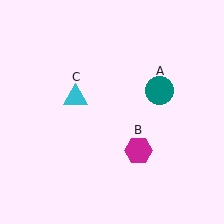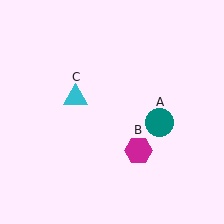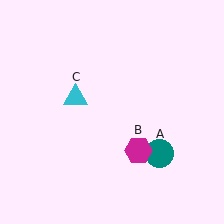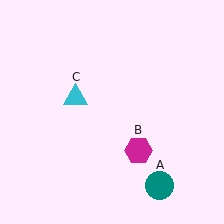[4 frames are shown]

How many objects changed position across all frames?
1 object changed position: teal circle (object A).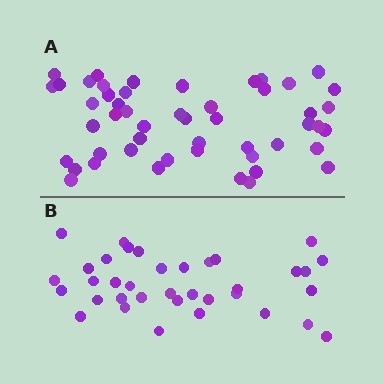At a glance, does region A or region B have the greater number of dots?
Region A (the top region) has more dots.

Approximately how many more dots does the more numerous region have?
Region A has approximately 15 more dots than region B.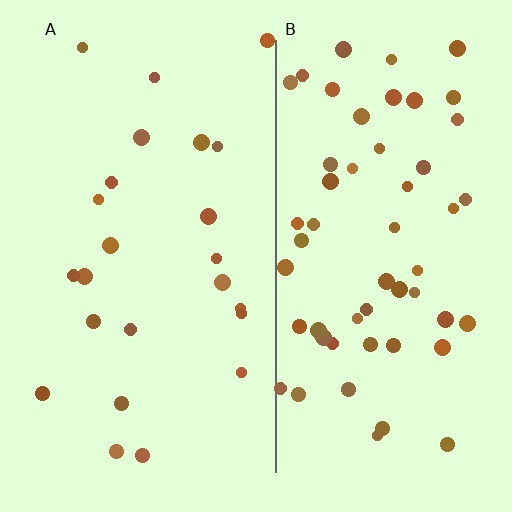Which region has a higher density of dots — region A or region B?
B (the right).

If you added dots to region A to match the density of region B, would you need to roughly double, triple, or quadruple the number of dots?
Approximately double.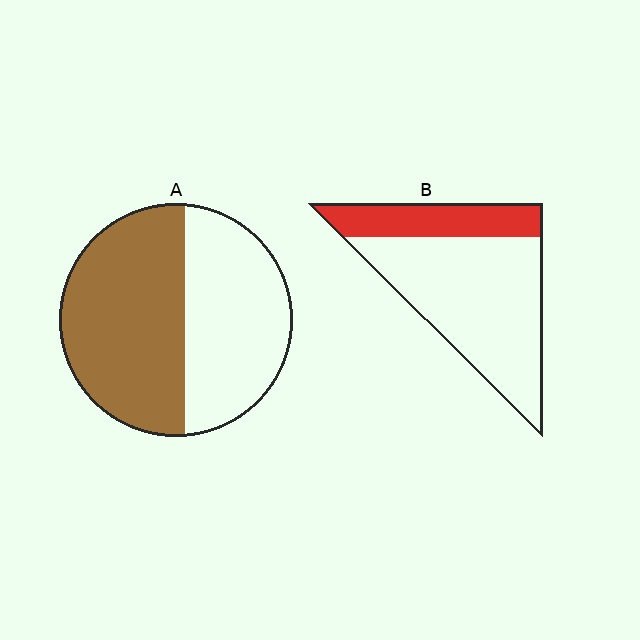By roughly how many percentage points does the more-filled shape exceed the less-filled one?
By roughly 30 percentage points (A over B).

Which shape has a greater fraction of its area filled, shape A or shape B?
Shape A.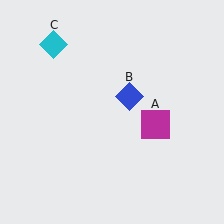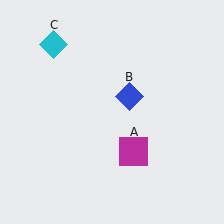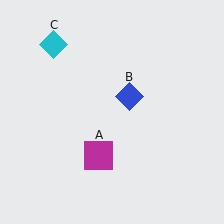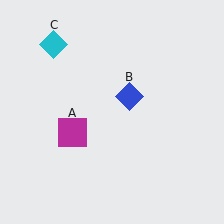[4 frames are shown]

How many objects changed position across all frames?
1 object changed position: magenta square (object A).